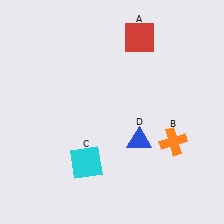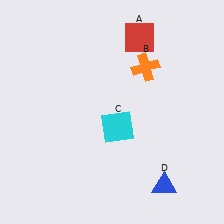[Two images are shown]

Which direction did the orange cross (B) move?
The orange cross (B) moved up.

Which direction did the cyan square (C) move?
The cyan square (C) moved up.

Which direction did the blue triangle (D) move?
The blue triangle (D) moved down.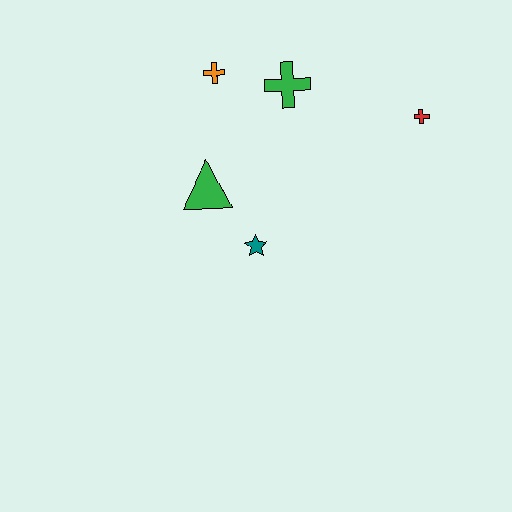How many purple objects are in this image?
There are no purple objects.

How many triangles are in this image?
There is 1 triangle.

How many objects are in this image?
There are 5 objects.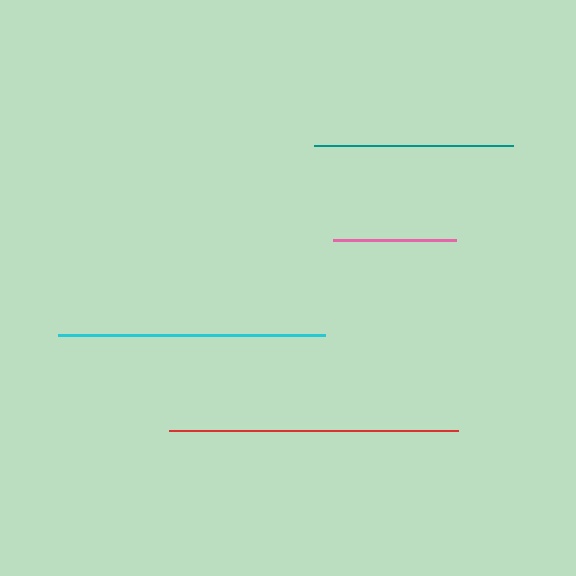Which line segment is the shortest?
The pink line is the shortest at approximately 123 pixels.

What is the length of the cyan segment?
The cyan segment is approximately 267 pixels long.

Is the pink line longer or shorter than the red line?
The red line is longer than the pink line.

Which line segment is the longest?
The red line is the longest at approximately 289 pixels.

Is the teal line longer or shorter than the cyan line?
The cyan line is longer than the teal line.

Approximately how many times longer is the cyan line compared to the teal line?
The cyan line is approximately 1.3 times the length of the teal line.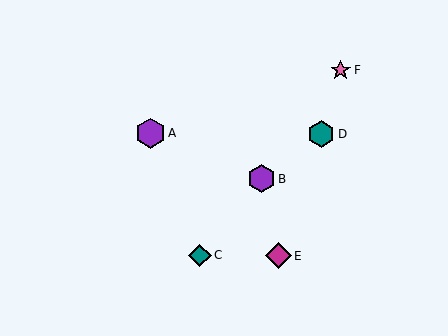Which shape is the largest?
The purple hexagon (labeled A) is the largest.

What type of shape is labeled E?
Shape E is a magenta diamond.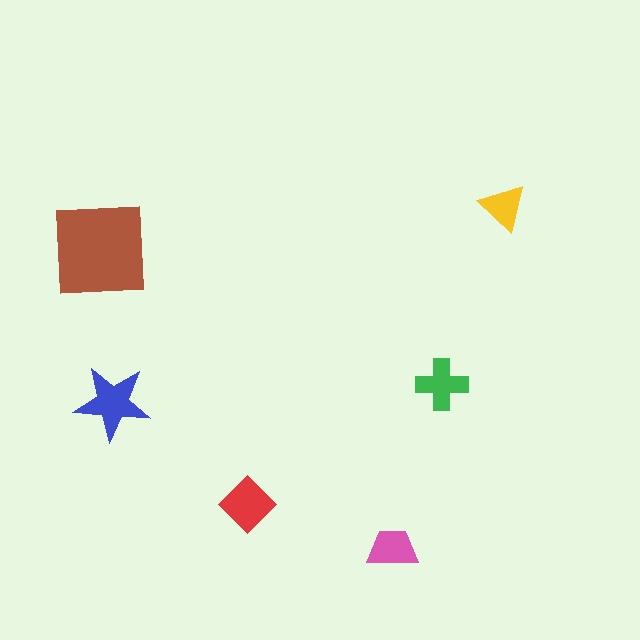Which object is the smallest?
The yellow triangle.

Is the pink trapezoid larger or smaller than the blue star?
Smaller.